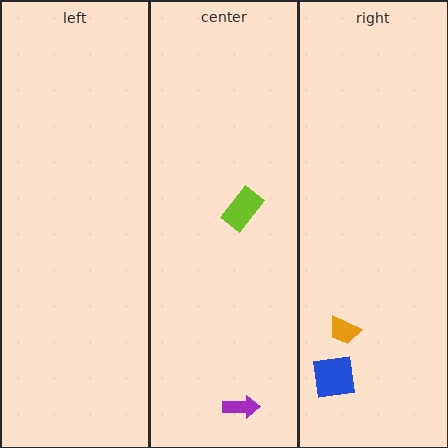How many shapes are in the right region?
2.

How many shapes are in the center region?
2.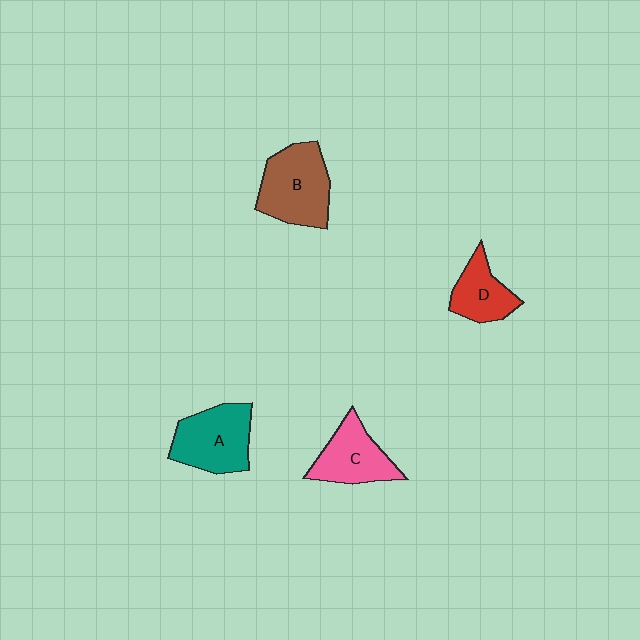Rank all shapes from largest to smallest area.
From largest to smallest: B (brown), A (teal), C (pink), D (red).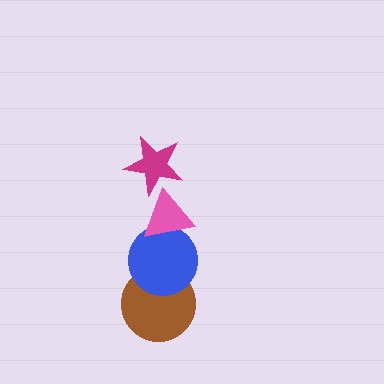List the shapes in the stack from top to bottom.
From top to bottom: the magenta star, the pink triangle, the blue circle, the brown circle.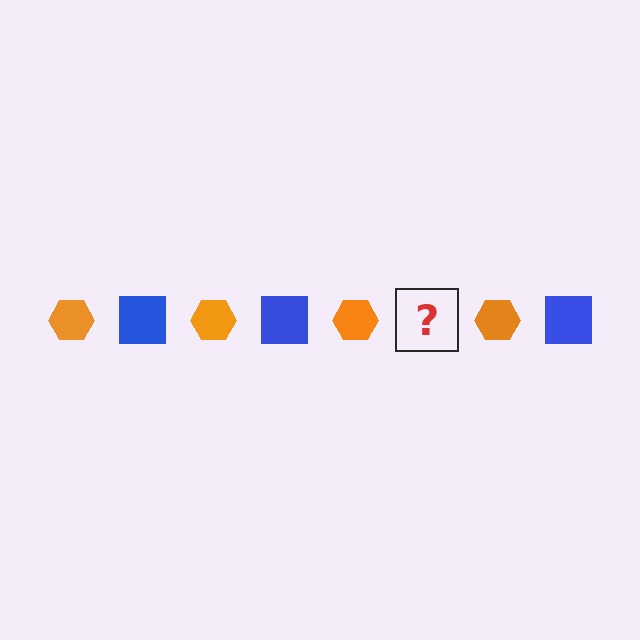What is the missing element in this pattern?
The missing element is a blue square.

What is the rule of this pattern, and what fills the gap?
The rule is that the pattern alternates between orange hexagon and blue square. The gap should be filled with a blue square.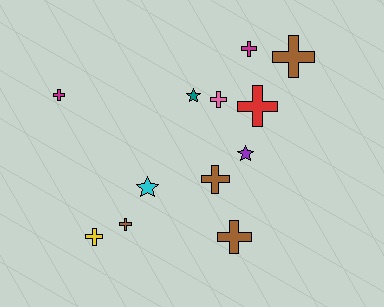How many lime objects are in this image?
There are no lime objects.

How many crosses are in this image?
There are 9 crosses.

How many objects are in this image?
There are 12 objects.